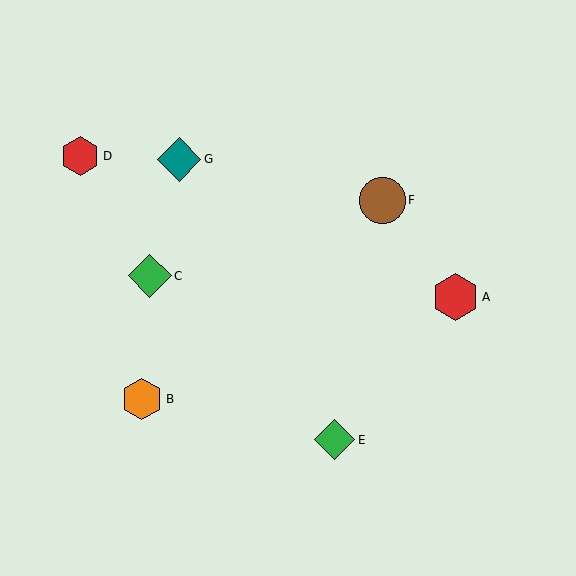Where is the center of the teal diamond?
The center of the teal diamond is at (179, 159).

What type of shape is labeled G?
Shape G is a teal diamond.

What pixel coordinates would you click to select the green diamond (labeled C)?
Click at (150, 276) to select the green diamond C.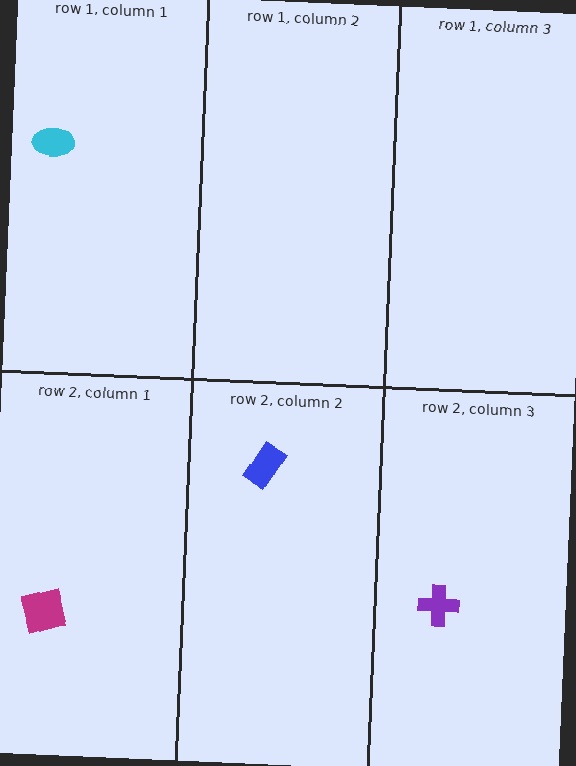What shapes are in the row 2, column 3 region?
The purple cross.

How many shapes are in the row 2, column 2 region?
1.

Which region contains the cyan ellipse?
The row 1, column 1 region.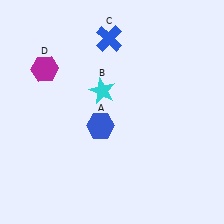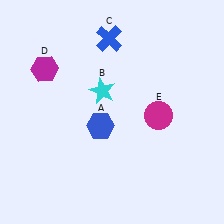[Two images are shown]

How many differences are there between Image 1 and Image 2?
There is 1 difference between the two images.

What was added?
A magenta circle (E) was added in Image 2.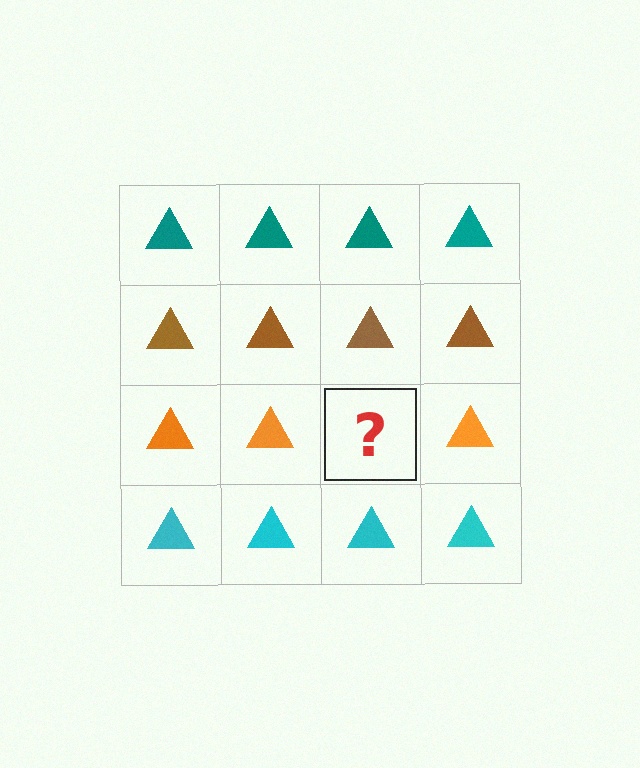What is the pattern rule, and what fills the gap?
The rule is that each row has a consistent color. The gap should be filled with an orange triangle.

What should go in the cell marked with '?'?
The missing cell should contain an orange triangle.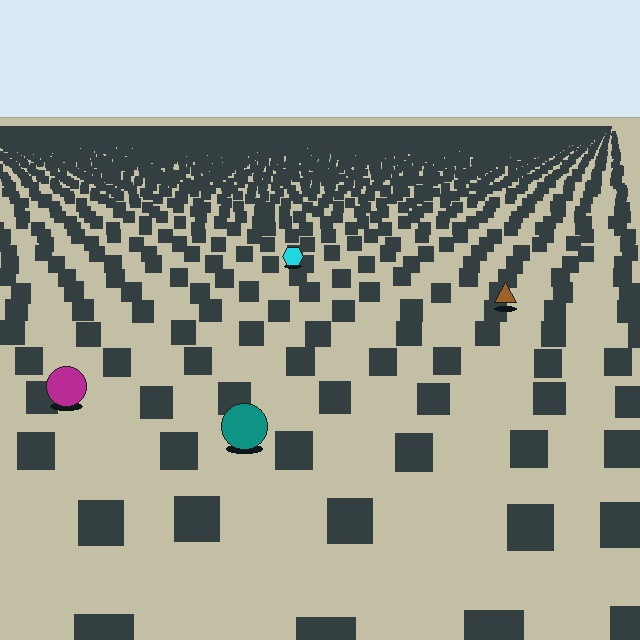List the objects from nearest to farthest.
From nearest to farthest: the teal circle, the magenta circle, the brown triangle, the cyan hexagon.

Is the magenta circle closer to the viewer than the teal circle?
No. The teal circle is closer — you can tell from the texture gradient: the ground texture is coarser near it.